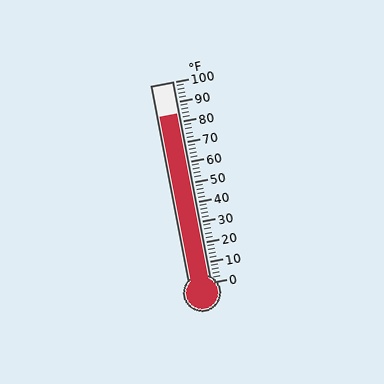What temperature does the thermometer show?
The thermometer shows approximately 84°F.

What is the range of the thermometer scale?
The thermometer scale ranges from 0°F to 100°F.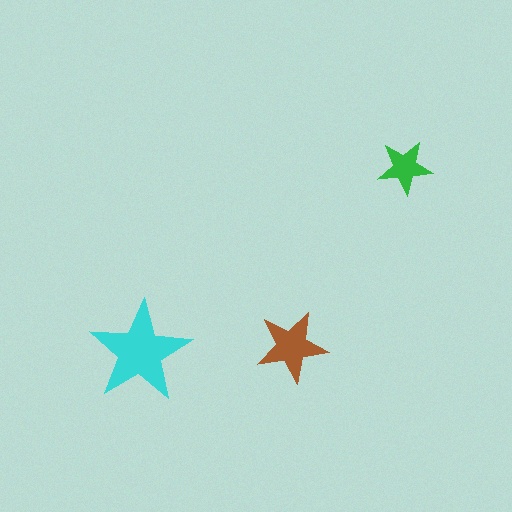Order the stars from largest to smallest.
the cyan one, the brown one, the green one.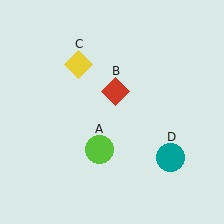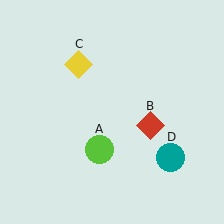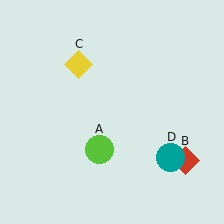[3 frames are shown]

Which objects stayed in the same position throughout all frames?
Lime circle (object A) and yellow diamond (object C) and teal circle (object D) remained stationary.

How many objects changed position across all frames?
1 object changed position: red diamond (object B).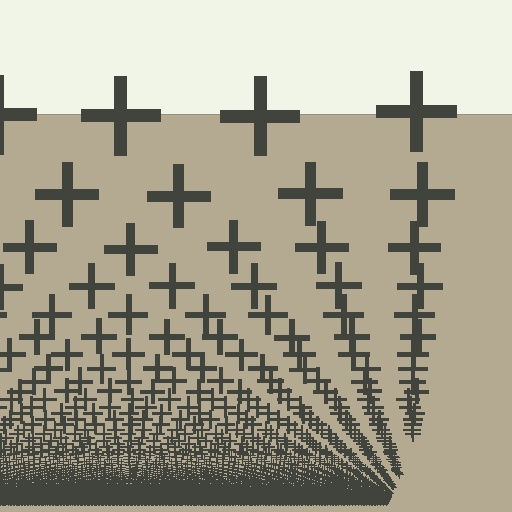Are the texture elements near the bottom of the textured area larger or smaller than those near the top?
Smaller. The gradient is inverted — elements near the bottom are smaller and denser.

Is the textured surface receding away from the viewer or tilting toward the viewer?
The surface appears to tilt toward the viewer. Texture elements get larger and sparser toward the top.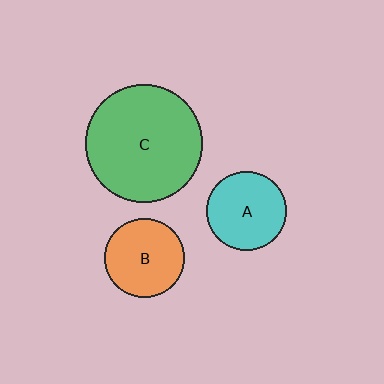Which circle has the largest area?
Circle C (green).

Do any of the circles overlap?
No, none of the circles overlap.